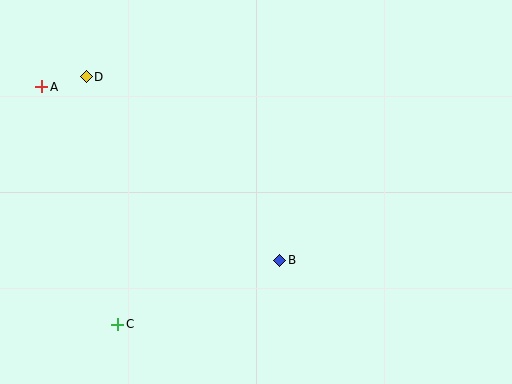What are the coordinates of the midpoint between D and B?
The midpoint between D and B is at (183, 169).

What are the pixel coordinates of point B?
Point B is at (280, 260).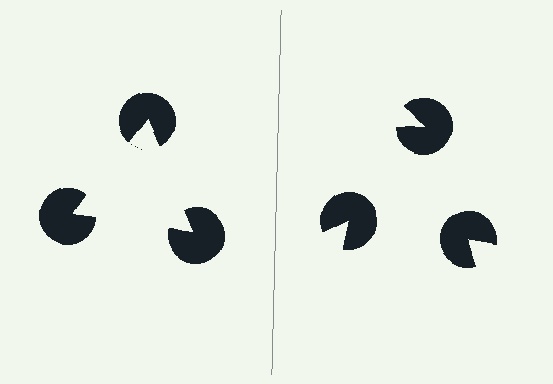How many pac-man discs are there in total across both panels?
6 — 3 on each side.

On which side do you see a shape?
An illusory triangle appears on the left side. On the right side the wedge cuts are rotated, so no coherent shape forms.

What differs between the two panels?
The pac-man discs are positioned identically on both sides; only the wedge orientations differ. On the left they align to a triangle; on the right they are misaligned.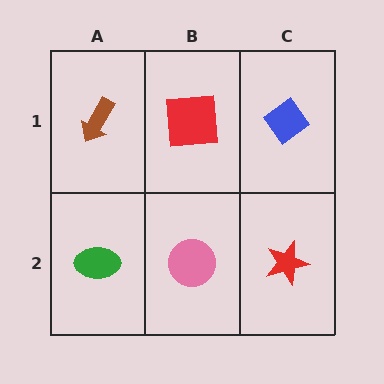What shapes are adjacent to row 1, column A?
A green ellipse (row 2, column A), a red square (row 1, column B).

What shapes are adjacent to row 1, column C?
A red star (row 2, column C), a red square (row 1, column B).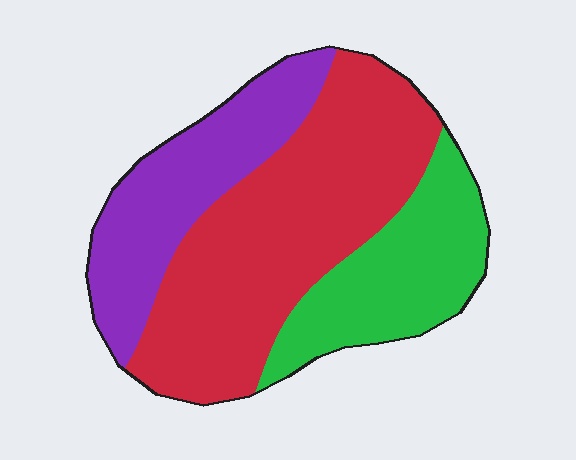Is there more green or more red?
Red.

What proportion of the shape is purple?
Purple covers 26% of the shape.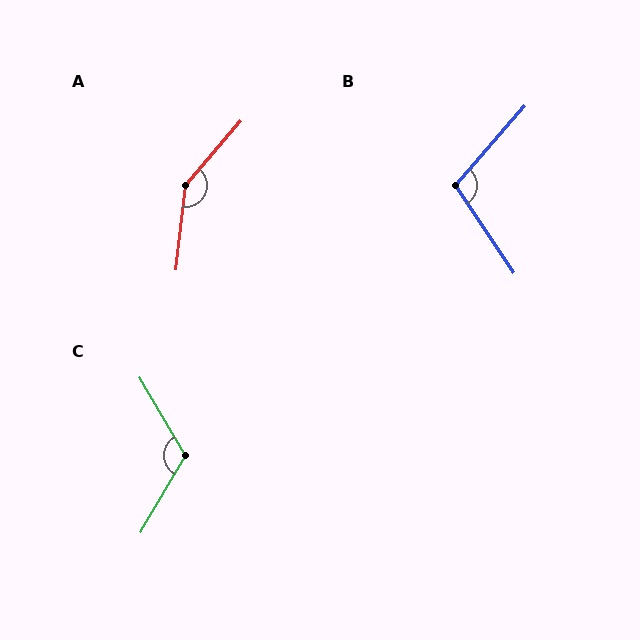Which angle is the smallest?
B, at approximately 105 degrees.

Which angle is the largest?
A, at approximately 145 degrees.